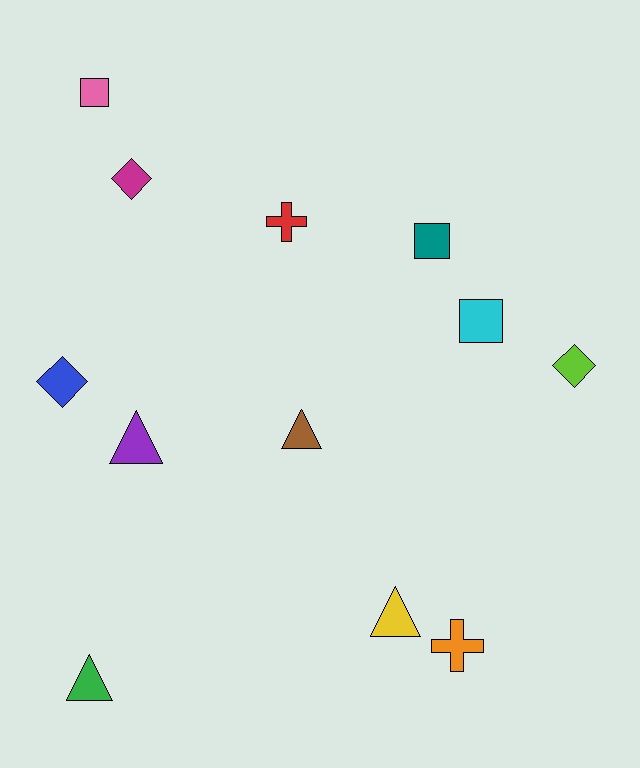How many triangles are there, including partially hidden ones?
There are 4 triangles.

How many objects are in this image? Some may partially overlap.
There are 12 objects.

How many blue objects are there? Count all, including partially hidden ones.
There is 1 blue object.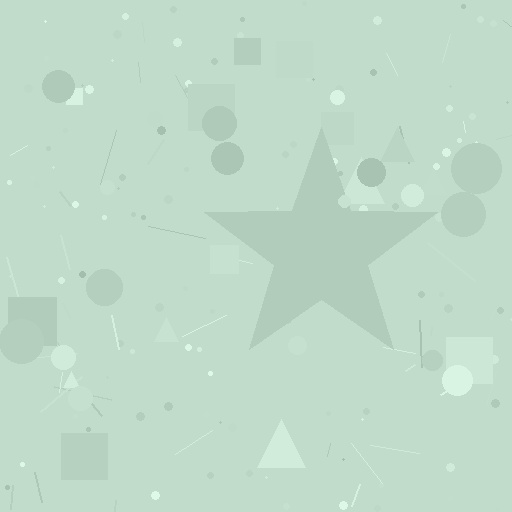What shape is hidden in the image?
A star is hidden in the image.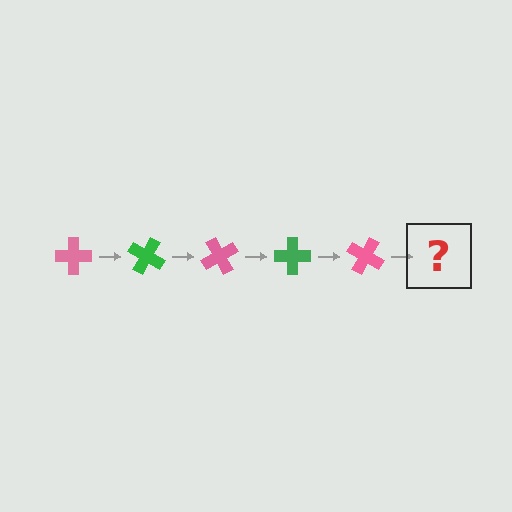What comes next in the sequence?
The next element should be a green cross, rotated 150 degrees from the start.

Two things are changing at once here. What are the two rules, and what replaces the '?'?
The two rules are that it rotates 30 degrees each step and the color cycles through pink and green. The '?' should be a green cross, rotated 150 degrees from the start.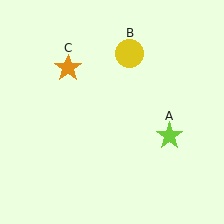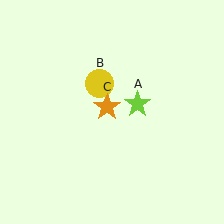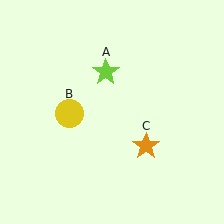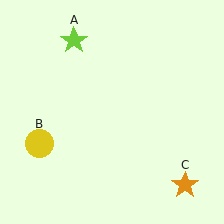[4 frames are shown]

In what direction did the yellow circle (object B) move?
The yellow circle (object B) moved down and to the left.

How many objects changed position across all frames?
3 objects changed position: lime star (object A), yellow circle (object B), orange star (object C).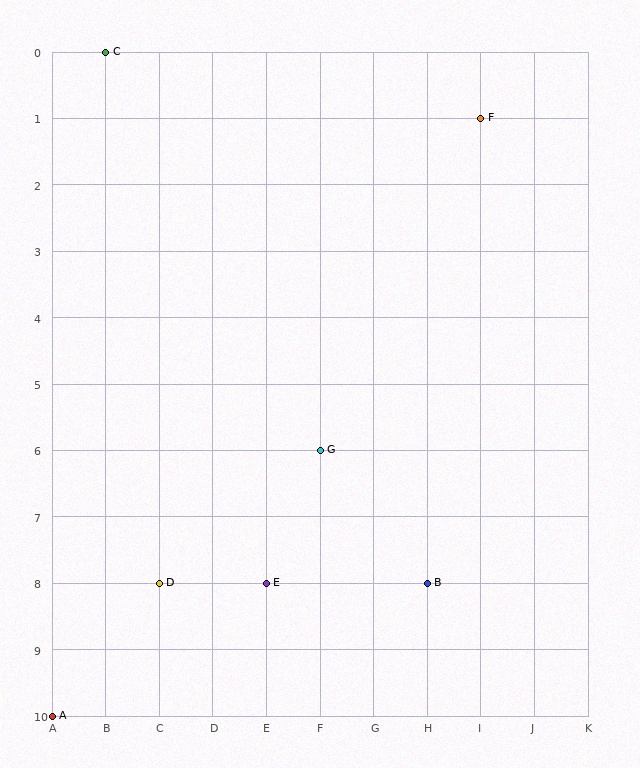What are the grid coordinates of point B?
Point B is at grid coordinates (H, 8).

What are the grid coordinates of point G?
Point G is at grid coordinates (F, 6).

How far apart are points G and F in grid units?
Points G and F are 3 columns and 5 rows apart (about 5.8 grid units diagonally).